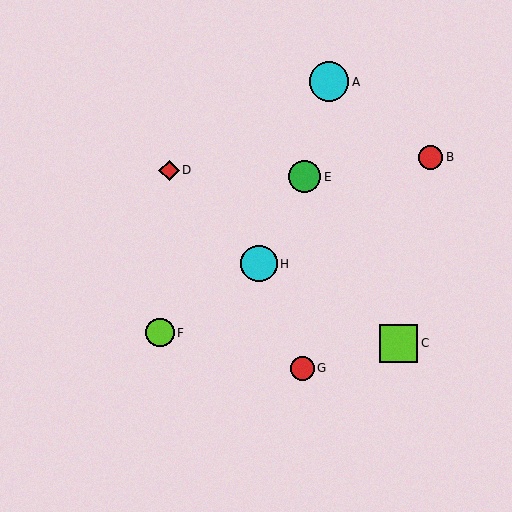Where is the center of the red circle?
The center of the red circle is at (303, 368).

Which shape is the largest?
The cyan circle (labeled A) is the largest.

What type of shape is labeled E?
Shape E is a green circle.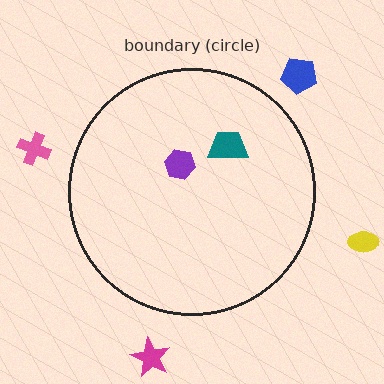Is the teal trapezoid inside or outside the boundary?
Inside.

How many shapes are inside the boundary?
2 inside, 4 outside.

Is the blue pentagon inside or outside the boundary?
Outside.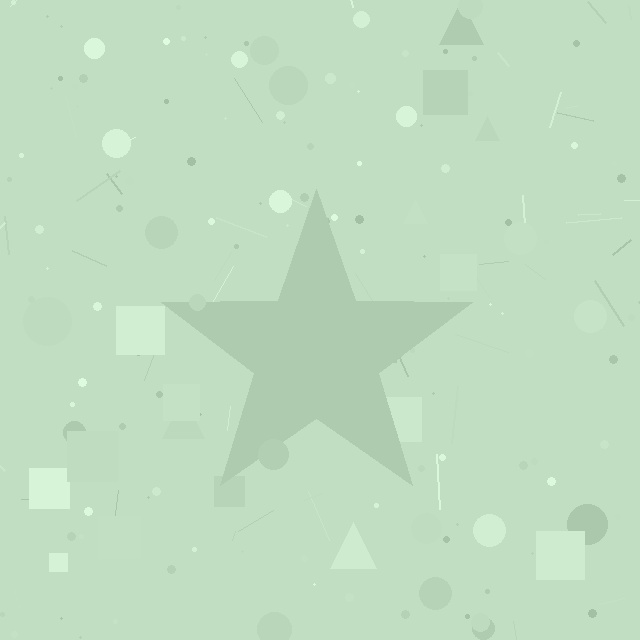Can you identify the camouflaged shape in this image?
The camouflaged shape is a star.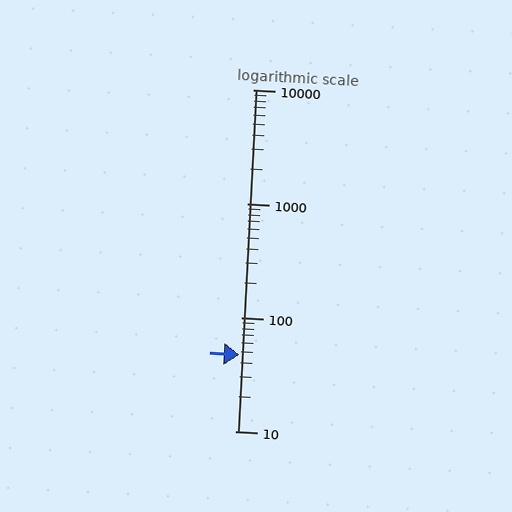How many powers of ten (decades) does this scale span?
The scale spans 3 decades, from 10 to 10000.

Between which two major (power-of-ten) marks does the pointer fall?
The pointer is between 10 and 100.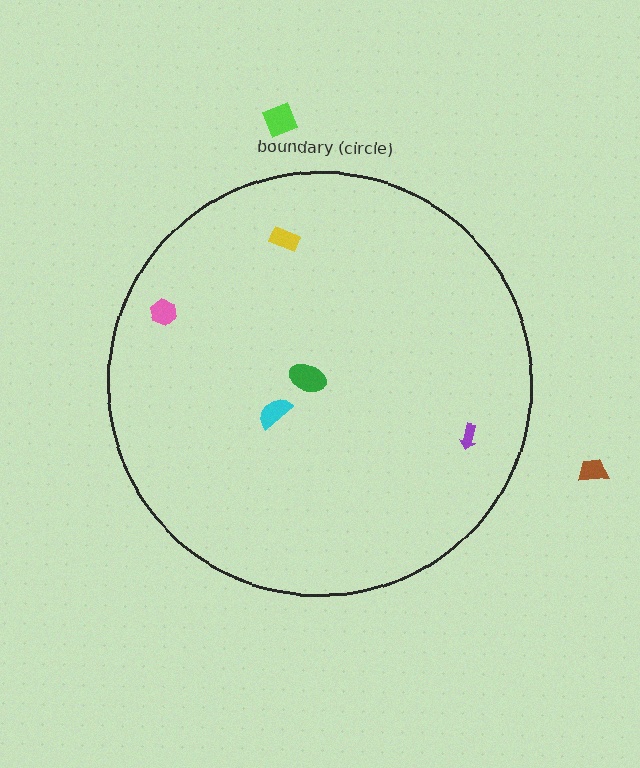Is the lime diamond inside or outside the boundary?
Outside.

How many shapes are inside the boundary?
5 inside, 2 outside.